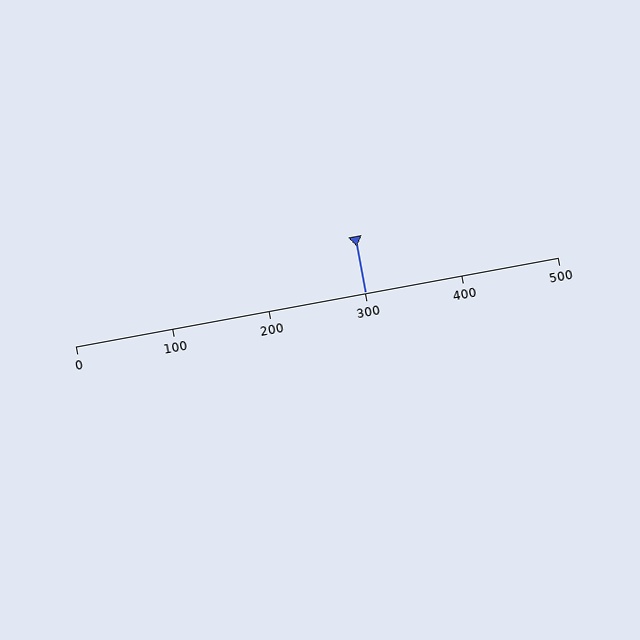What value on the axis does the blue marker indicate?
The marker indicates approximately 300.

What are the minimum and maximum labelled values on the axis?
The axis runs from 0 to 500.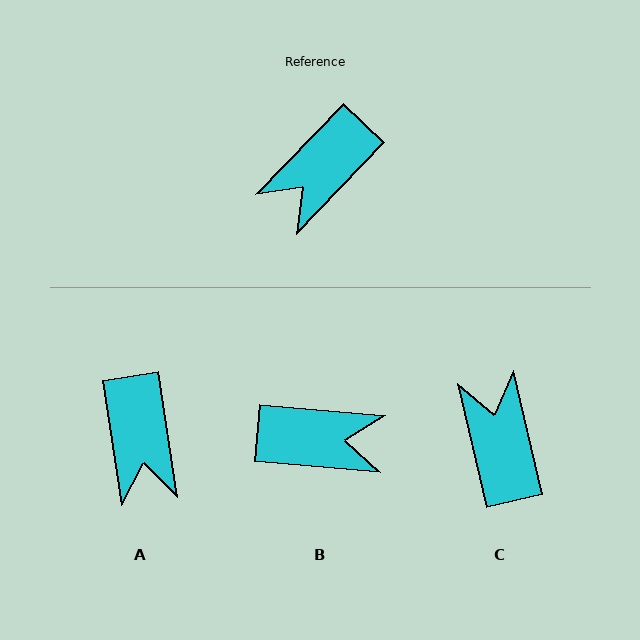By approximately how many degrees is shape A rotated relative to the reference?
Approximately 53 degrees counter-clockwise.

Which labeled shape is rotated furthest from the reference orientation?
B, about 129 degrees away.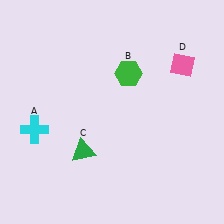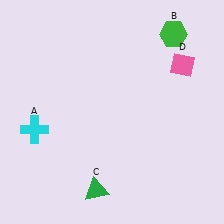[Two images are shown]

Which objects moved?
The objects that moved are: the green hexagon (B), the green triangle (C).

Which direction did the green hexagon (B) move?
The green hexagon (B) moved right.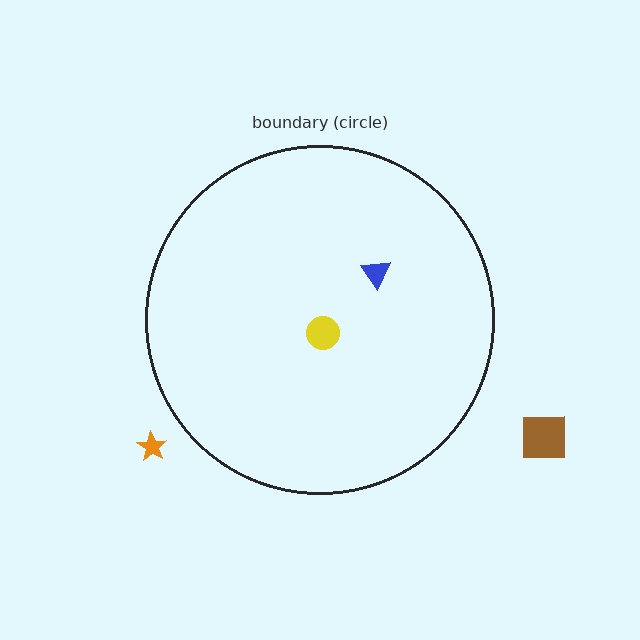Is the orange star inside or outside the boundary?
Outside.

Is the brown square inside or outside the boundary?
Outside.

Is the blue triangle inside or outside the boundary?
Inside.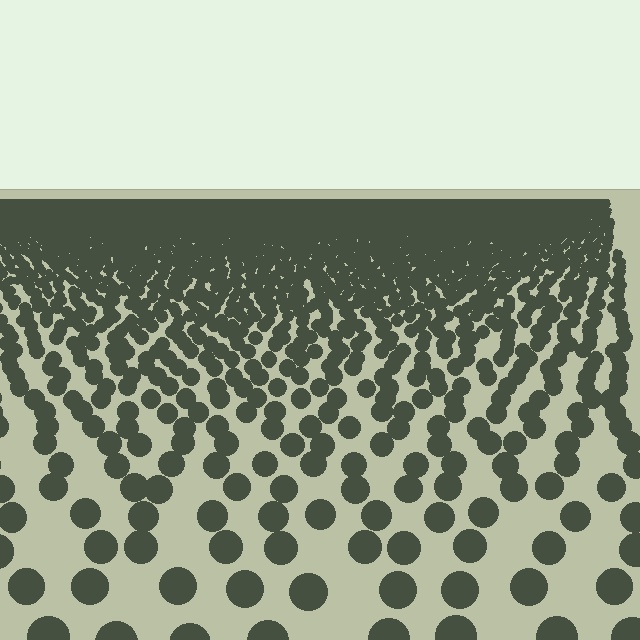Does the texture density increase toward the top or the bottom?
Density increases toward the top.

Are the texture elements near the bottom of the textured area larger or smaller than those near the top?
Larger. Near the bottom, elements are closer to the viewer and appear at a bigger on-screen size.